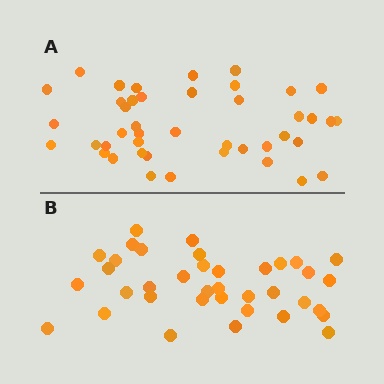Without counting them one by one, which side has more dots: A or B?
Region A (the top region) has more dots.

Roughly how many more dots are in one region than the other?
Region A has about 6 more dots than region B.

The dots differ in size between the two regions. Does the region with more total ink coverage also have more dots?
No. Region B has more total ink coverage because its dots are larger, but region A actually contains more individual dots. Total area can be misleading — the number of items is what matters here.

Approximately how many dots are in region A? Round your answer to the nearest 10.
About 40 dots. (The exact count is 43, which rounds to 40.)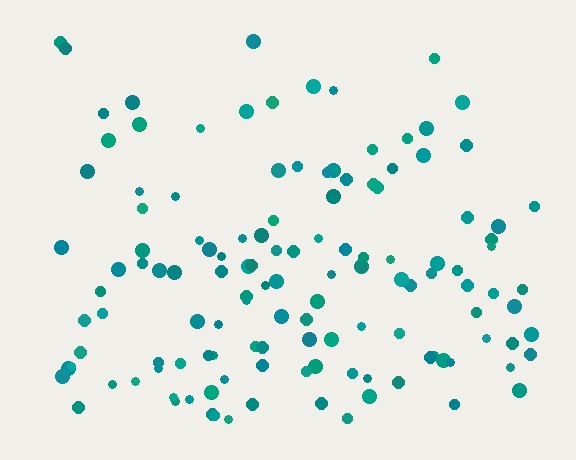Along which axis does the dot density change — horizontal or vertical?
Vertical.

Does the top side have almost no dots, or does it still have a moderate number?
Still a moderate number, just noticeably fewer than the bottom.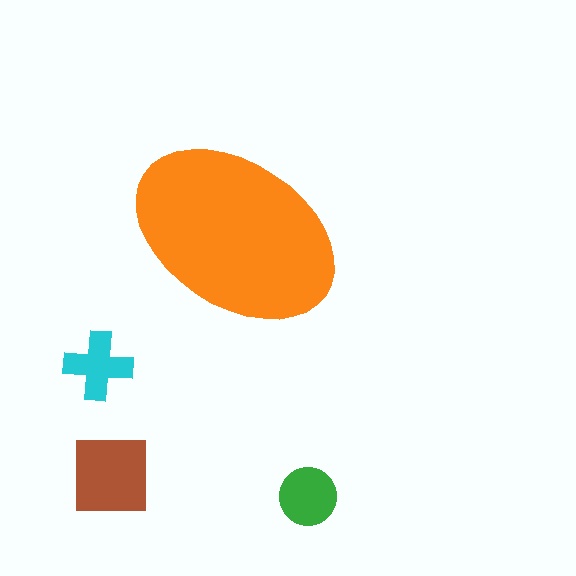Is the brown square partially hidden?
No, the brown square is fully visible.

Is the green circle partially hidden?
No, the green circle is fully visible.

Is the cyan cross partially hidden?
No, the cyan cross is fully visible.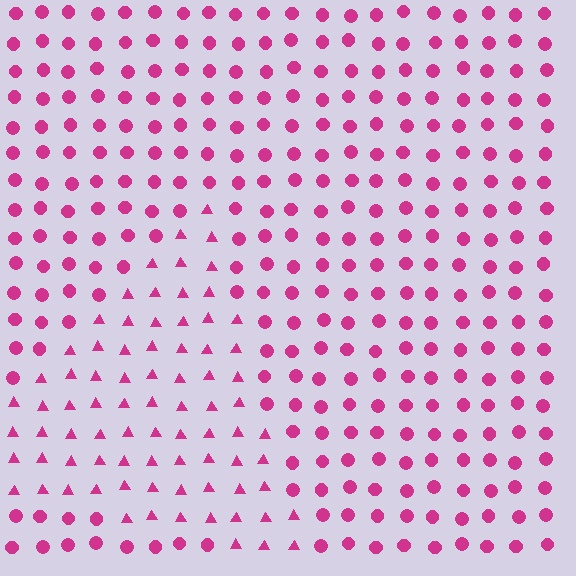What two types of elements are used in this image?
The image uses triangles inside the triangle region and circles outside it.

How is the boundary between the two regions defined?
The boundary is defined by a change in element shape: triangles inside vs. circles outside. All elements share the same color and spacing.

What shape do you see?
I see a triangle.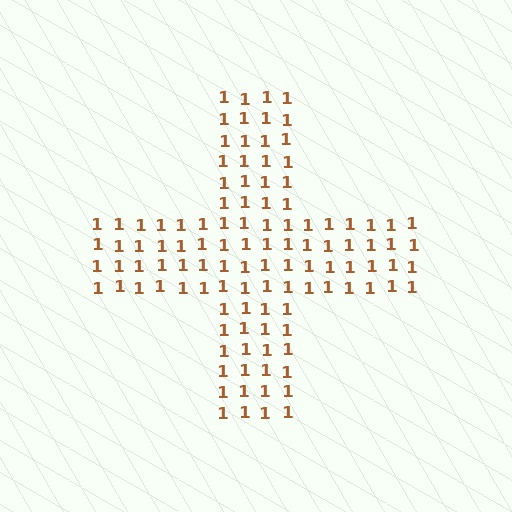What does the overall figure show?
The overall figure shows a cross.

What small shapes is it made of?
It is made of small digit 1's.